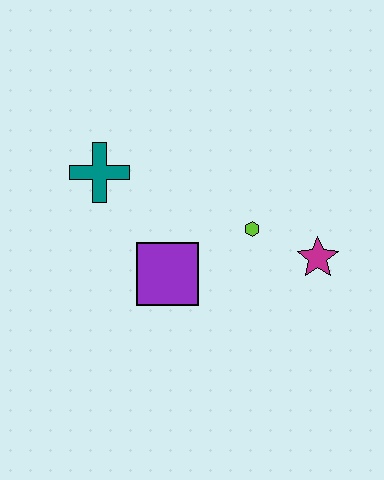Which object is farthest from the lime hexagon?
The teal cross is farthest from the lime hexagon.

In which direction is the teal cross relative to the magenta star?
The teal cross is to the left of the magenta star.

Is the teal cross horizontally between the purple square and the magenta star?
No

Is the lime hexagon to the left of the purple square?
No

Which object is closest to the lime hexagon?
The magenta star is closest to the lime hexagon.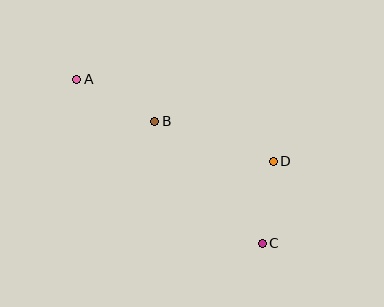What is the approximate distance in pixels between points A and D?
The distance between A and D is approximately 213 pixels.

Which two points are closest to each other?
Points C and D are closest to each other.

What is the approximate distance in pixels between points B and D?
The distance between B and D is approximately 125 pixels.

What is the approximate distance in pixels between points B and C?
The distance between B and C is approximately 163 pixels.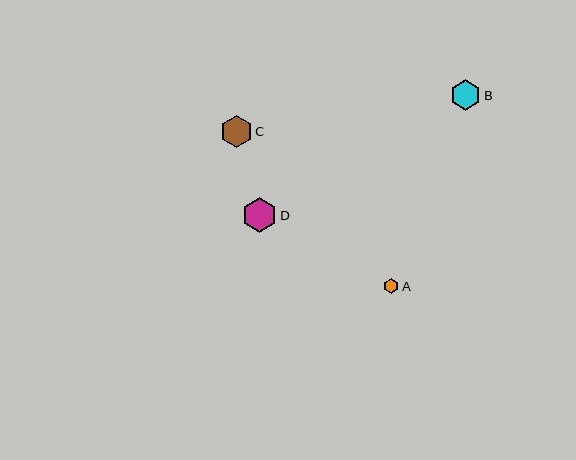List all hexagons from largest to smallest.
From largest to smallest: D, C, B, A.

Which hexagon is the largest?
Hexagon D is the largest with a size of approximately 35 pixels.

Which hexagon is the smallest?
Hexagon A is the smallest with a size of approximately 16 pixels.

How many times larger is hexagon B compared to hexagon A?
Hexagon B is approximately 1.9 times the size of hexagon A.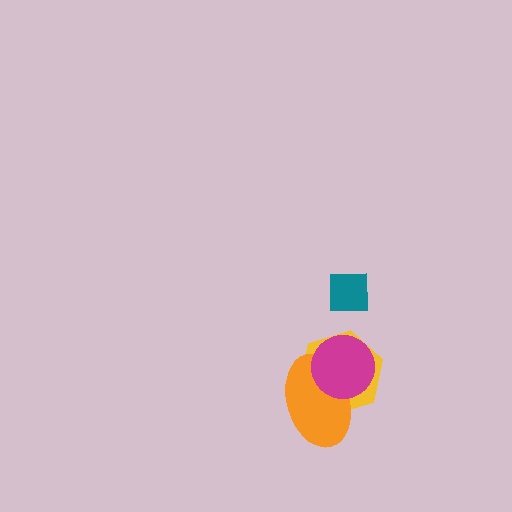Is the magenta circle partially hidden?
No, no other shape covers it.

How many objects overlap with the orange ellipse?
2 objects overlap with the orange ellipse.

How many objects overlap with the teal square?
0 objects overlap with the teal square.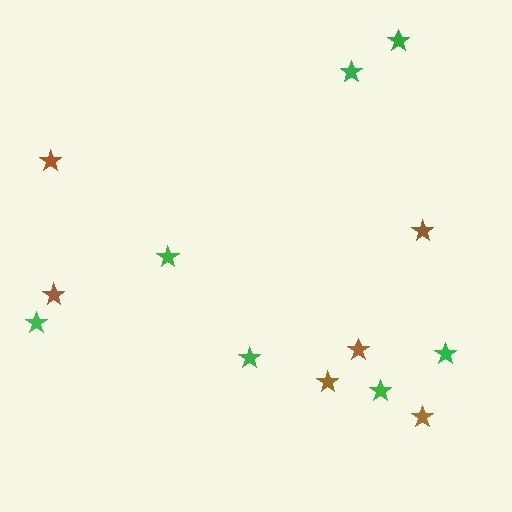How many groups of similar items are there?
There are 2 groups: one group of green stars (7) and one group of brown stars (6).